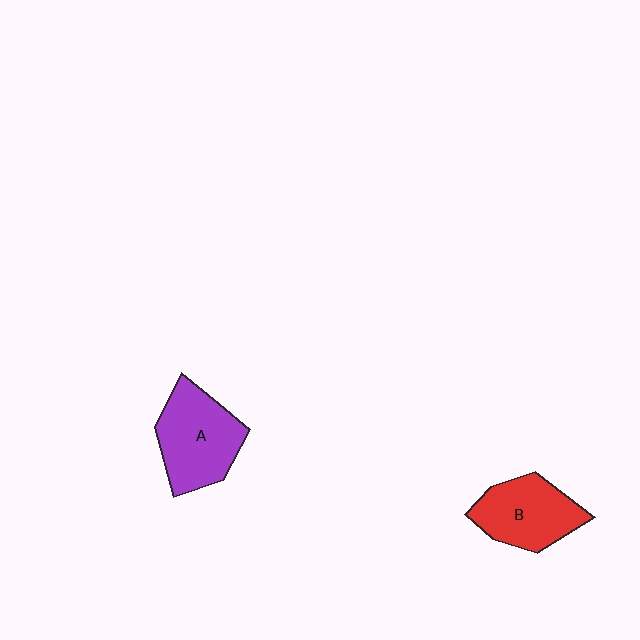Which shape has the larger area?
Shape A (purple).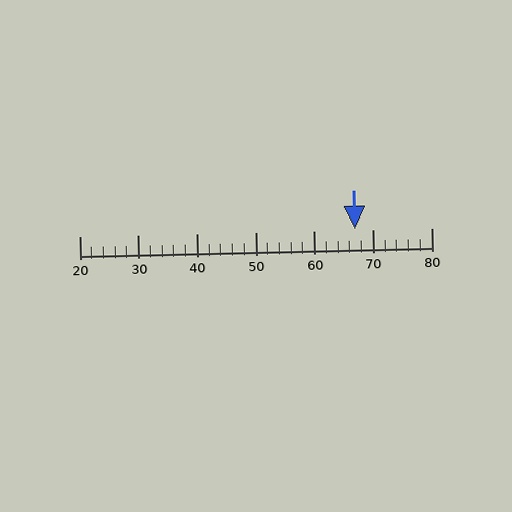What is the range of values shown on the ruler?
The ruler shows values from 20 to 80.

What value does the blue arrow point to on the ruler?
The blue arrow points to approximately 67.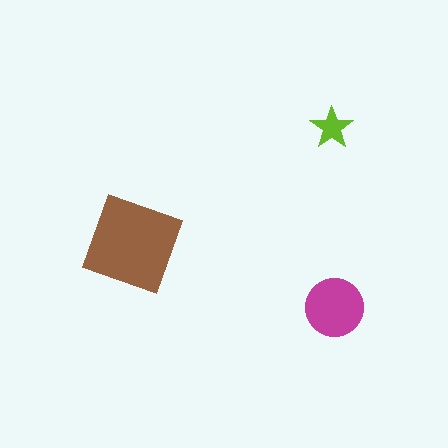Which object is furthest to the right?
The magenta circle is rightmost.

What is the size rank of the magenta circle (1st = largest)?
2nd.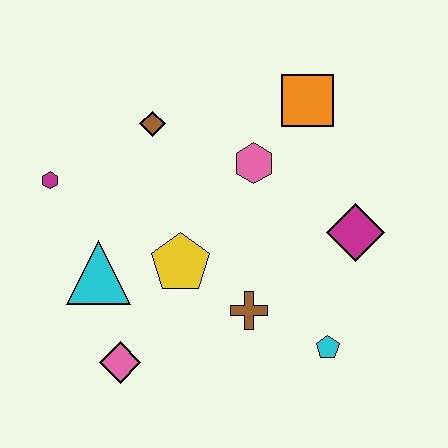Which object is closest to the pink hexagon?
The orange square is closest to the pink hexagon.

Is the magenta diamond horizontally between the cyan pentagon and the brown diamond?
No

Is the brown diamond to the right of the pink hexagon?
No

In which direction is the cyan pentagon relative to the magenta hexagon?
The cyan pentagon is to the right of the magenta hexagon.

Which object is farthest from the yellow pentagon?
The orange square is farthest from the yellow pentagon.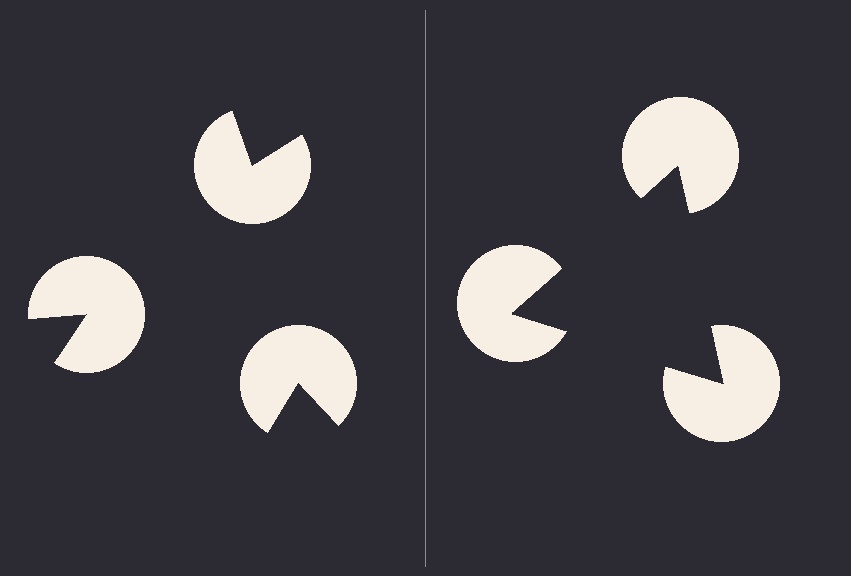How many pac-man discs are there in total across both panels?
6 — 3 on each side.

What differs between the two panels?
The pac-man discs are positioned identically on both sides; only the wedge orientations differ. On the right they align to a triangle; on the left they are misaligned.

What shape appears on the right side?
An illusory triangle.